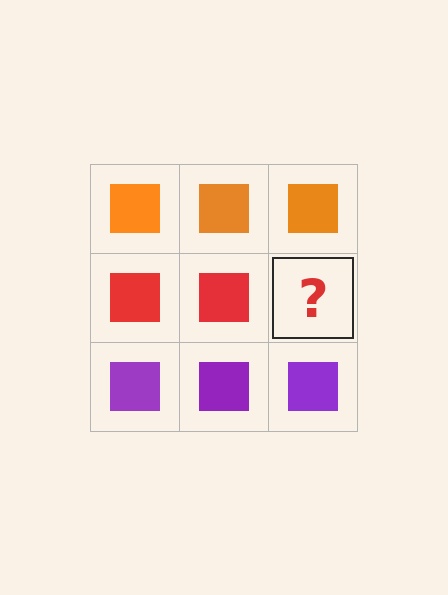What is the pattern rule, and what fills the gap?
The rule is that each row has a consistent color. The gap should be filled with a red square.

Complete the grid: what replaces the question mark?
The question mark should be replaced with a red square.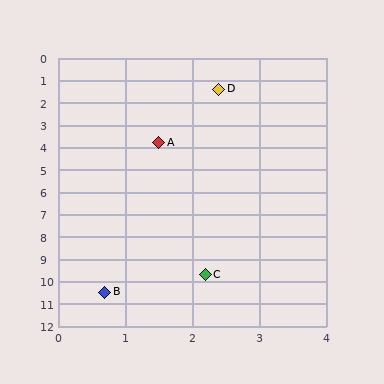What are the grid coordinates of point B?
Point B is at approximately (0.7, 10.5).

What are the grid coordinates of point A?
Point A is at approximately (1.5, 3.8).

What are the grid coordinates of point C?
Point C is at approximately (2.2, 9.7).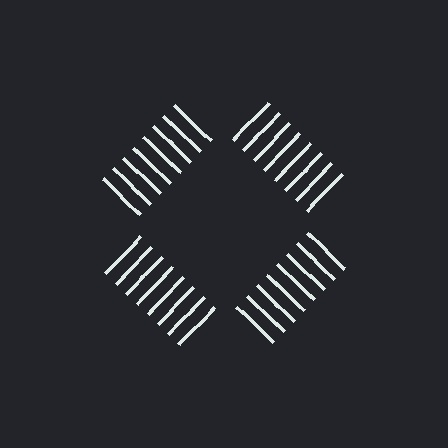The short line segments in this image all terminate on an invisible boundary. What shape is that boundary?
An illusory square — the line segments terminate on its edges but no continuous stroke is drawn.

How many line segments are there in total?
32 — 8 along each of the 4 edges.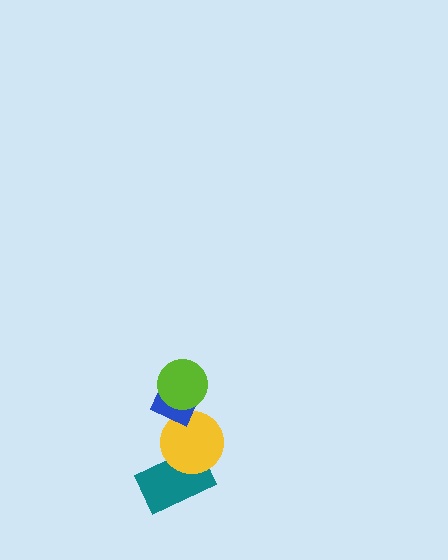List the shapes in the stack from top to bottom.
From top to bottom: the lime circle, the blue diamond, the yellow circle, the teal rectangle.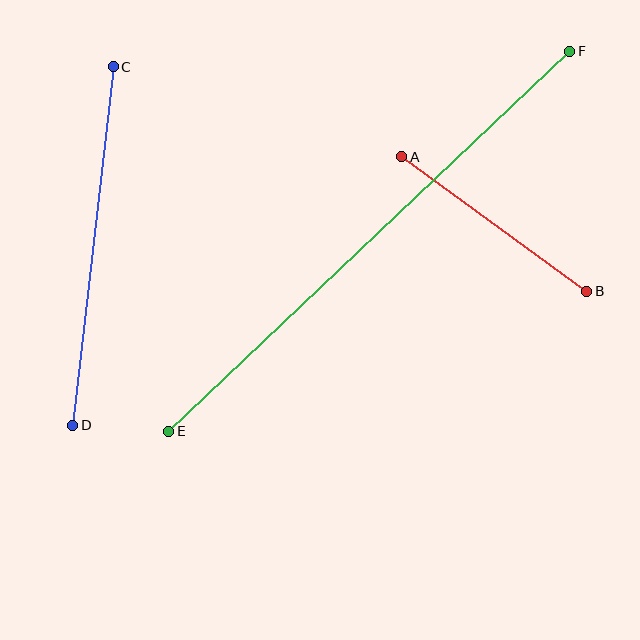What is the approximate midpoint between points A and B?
The midpoint is at approximately (494, 224) pixels.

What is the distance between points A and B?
The distance is approximately 229 pixels.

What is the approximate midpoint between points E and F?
The midpoint is at approximately (369, 241) pixels.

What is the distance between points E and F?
The distance is approximately 553 pixels.